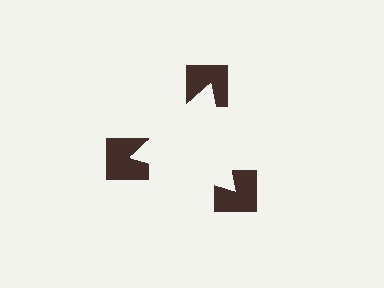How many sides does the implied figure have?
3 sides.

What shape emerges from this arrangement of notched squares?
An illusory triangle — its edges are inferred from the aligned wedge cuts in the notched squares, not physically drawn.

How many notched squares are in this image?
There are 3 — one at each vertex of the illusory triangle.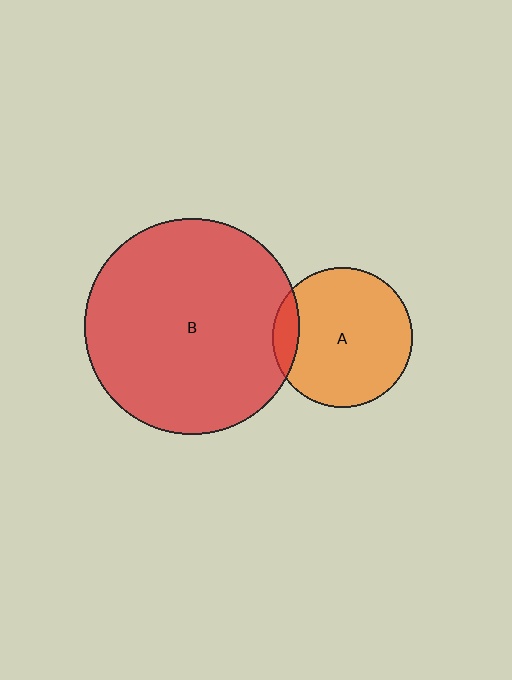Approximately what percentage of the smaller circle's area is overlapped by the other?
Approximately 10%.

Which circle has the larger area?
Circle B (red).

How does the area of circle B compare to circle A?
Approximately 2.4 times.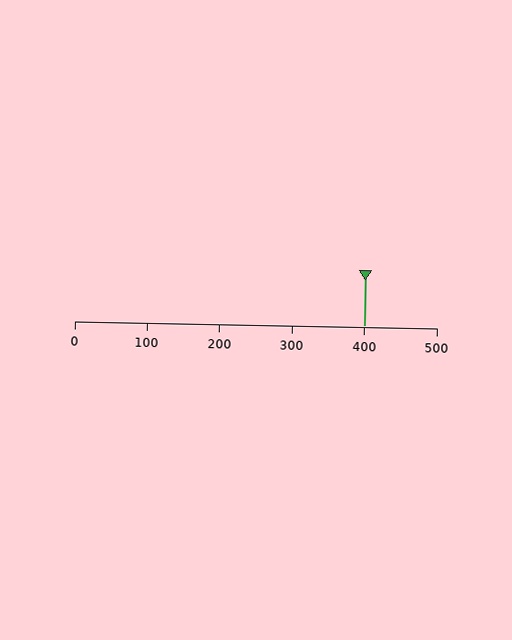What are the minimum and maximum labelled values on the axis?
The axis runs from 0 to 500.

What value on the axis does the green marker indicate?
The marker indicates approximately 400.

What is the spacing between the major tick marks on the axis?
The major ticks are spaced 100 apart.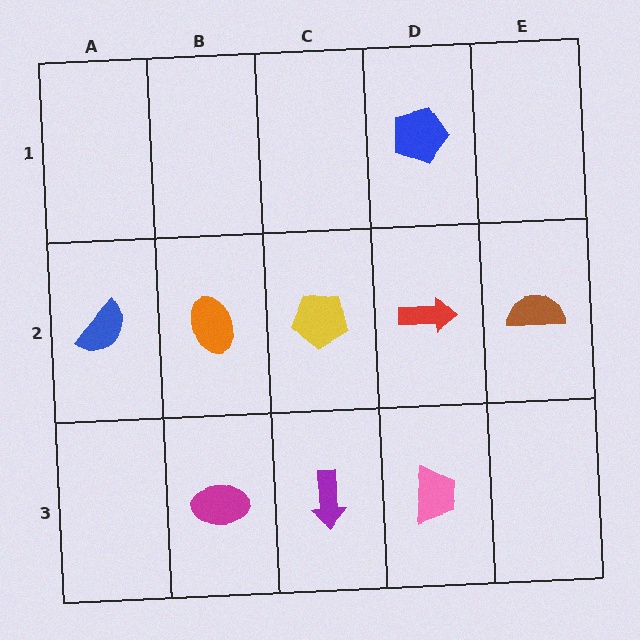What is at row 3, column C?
A purple arrow.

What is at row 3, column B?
A magenta ellipse.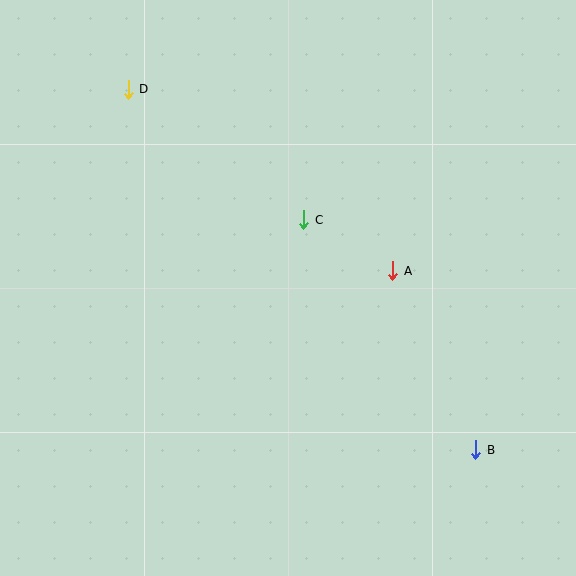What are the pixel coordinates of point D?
Point D is at (128, 89).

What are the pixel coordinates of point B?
Point B is at (476, 450).